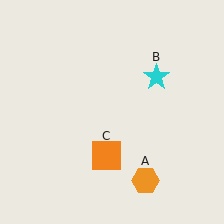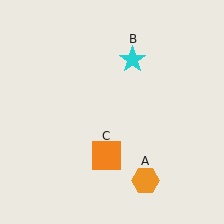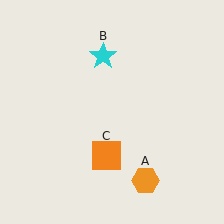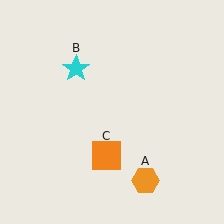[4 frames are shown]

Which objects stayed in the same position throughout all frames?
Orange hexagon (object A) and orange square (object C) remained stationary.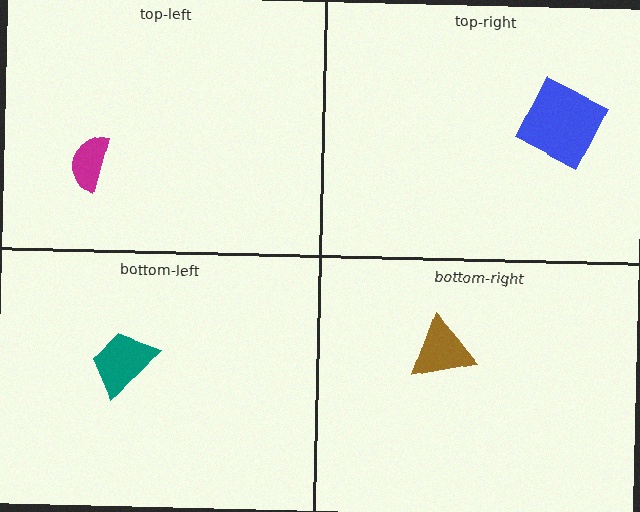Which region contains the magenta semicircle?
The top-left region.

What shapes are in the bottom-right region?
The brown triangle.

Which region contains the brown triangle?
The bottom-right region.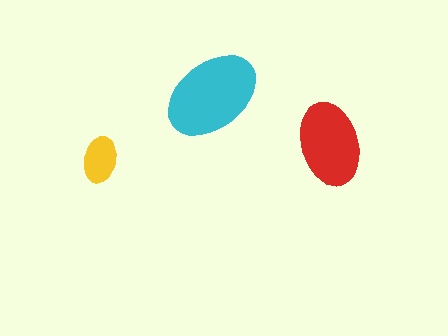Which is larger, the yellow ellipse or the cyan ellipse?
The cyan one.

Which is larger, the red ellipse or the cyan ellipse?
The cyan one.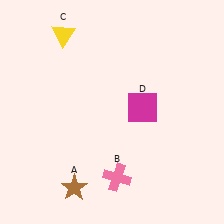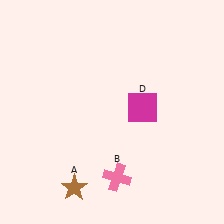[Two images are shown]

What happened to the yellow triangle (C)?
The yellow triangle (C) was removed in Image 2. It was in the top-left area of Image 1.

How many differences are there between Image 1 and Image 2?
There is 1 difference between the two images.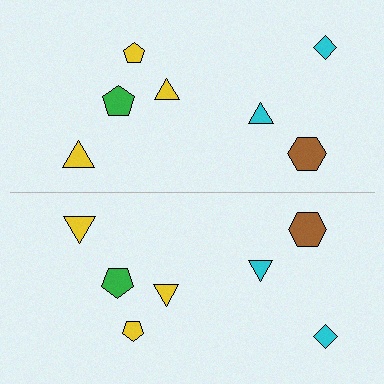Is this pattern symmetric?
Yes, this pattern has bilateral (reflection) symmetry.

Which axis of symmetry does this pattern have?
The pattern has a horizontal axis of symmetry running through the center of the image.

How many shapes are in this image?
There are 14 shapes in this image.